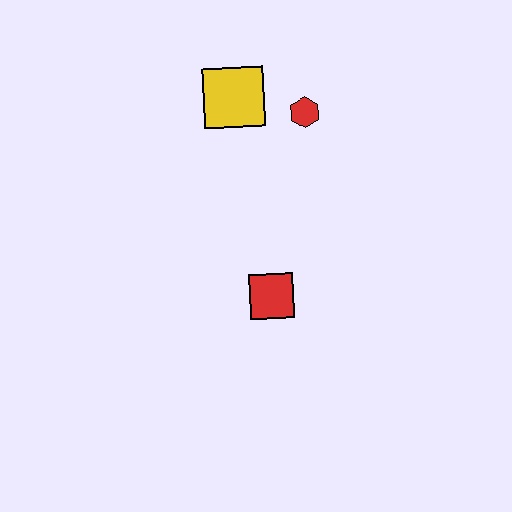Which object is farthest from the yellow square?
The red square is farthest from the yellow square.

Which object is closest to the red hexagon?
The yellow square is closest to the red hexagon.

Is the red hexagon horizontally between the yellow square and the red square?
No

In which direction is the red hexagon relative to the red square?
The red hexagon is above the red square.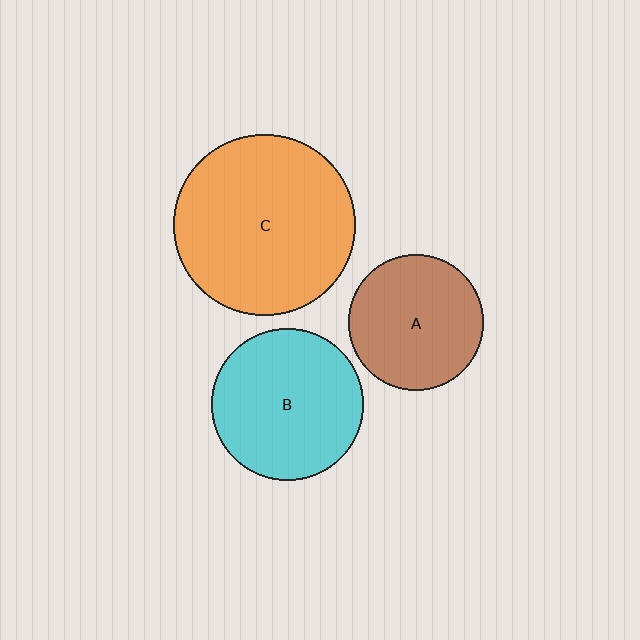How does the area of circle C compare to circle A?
Approximately 1.8 times.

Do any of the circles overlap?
No, none of the circles overlap.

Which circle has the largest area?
Circle C (orange).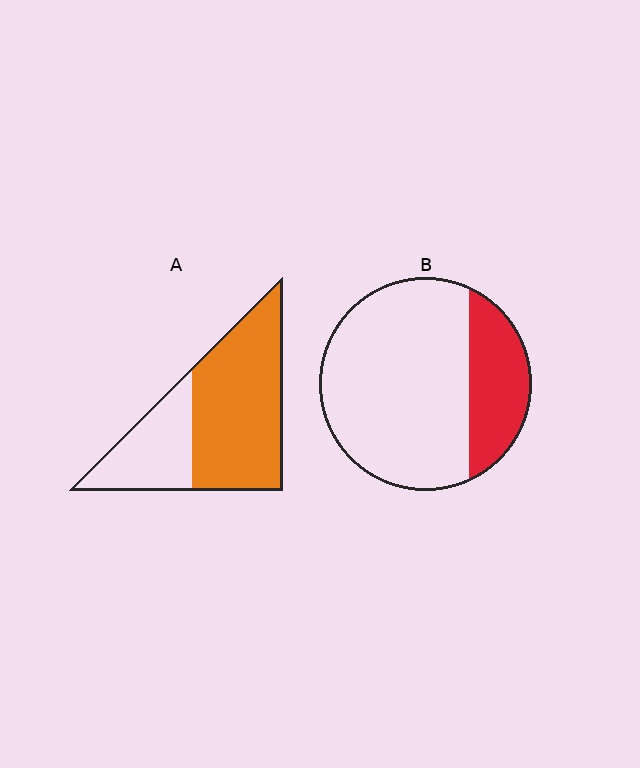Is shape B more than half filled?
No.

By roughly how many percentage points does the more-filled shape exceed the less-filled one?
By roughly 40 percentage points (A over B).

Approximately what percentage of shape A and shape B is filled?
A is approximately 65% and B is approximately 25%.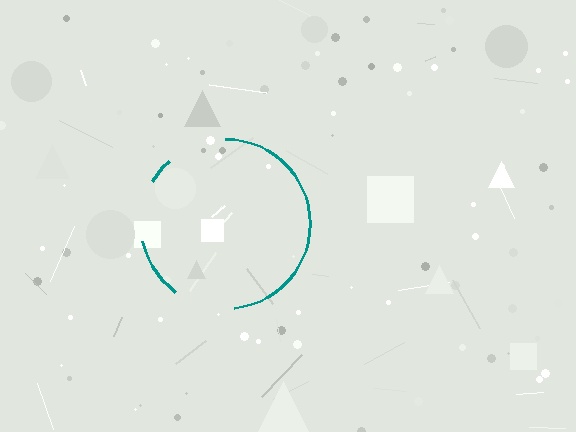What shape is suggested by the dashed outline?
The dashed outline suggests a circle.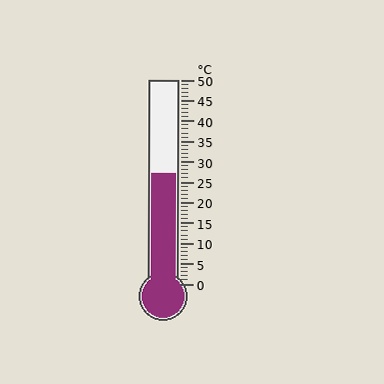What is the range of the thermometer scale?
The thermometer scale ranges from 0°C to 50°C.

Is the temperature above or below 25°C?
The temperature is above 25°C.